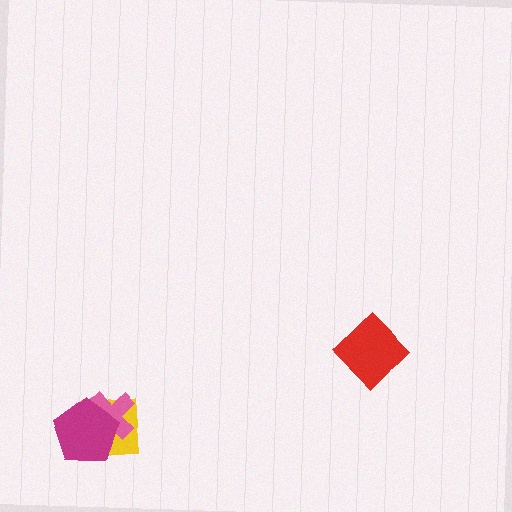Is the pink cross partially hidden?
Yes, it is partially covered by another shape.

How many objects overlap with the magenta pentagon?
2 objects overlap with the magenta pentagon.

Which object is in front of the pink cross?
The magenta pentagon is in front of the pink cross.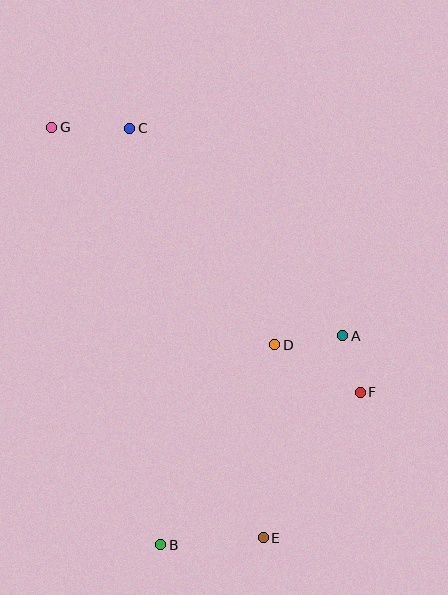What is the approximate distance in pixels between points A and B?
The distance between A and B is approximately 277 pixels.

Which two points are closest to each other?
Points A and F are closest to each other.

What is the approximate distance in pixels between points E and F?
The distance between E and F is approximately 175 pixels.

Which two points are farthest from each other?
Points E and G are farthest from each other.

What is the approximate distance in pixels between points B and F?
The distance between B and F is approximately 251 pixels.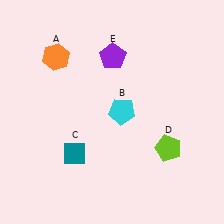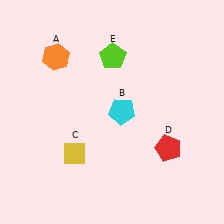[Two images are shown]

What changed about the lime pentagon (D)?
In Image 1, D is lime. In Image 2, it changed to red.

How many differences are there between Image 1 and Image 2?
There are 3 differences between the two images.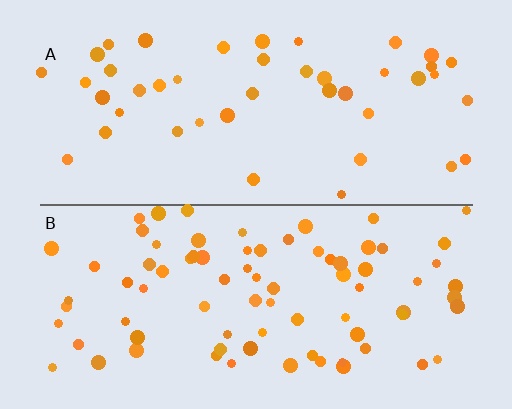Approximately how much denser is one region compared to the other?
Approximately 1.8× — region B over region A.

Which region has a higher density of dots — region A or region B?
B (the bottom).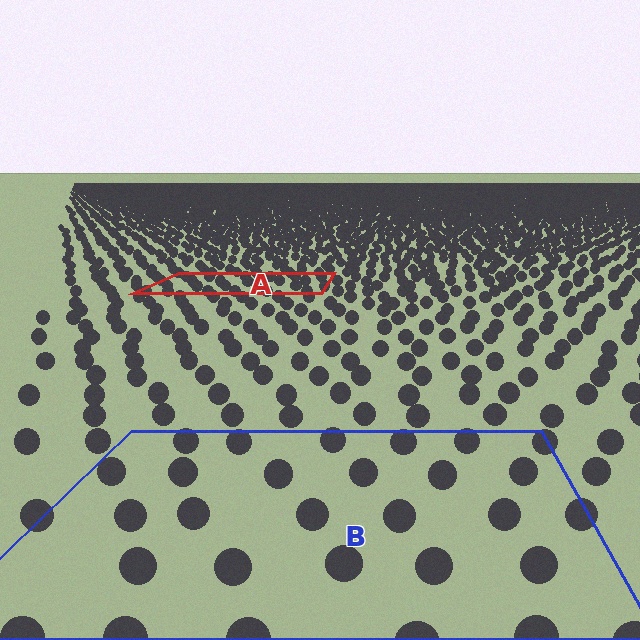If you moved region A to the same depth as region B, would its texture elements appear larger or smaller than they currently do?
They would appear larger. At a closer depth, the same texture elements are projected at a bigger on-screen size.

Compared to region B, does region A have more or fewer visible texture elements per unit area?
Region A has more texture elements per unit area — they are packed more densely because it is farther away.